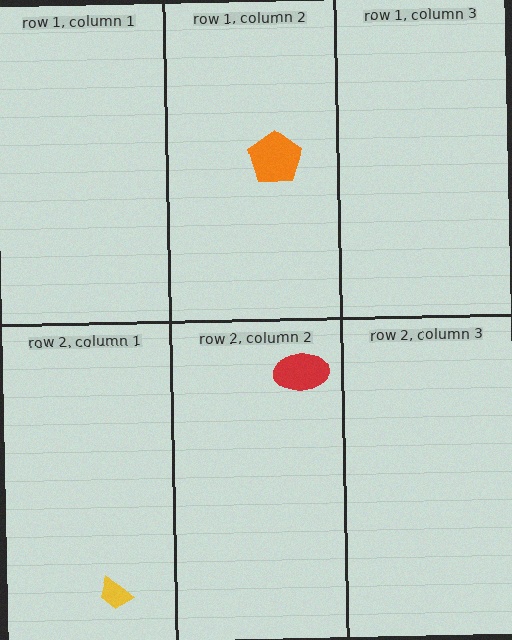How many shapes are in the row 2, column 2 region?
1.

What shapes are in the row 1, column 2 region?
The orange pentagon.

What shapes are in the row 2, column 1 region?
The yellow trapezoid.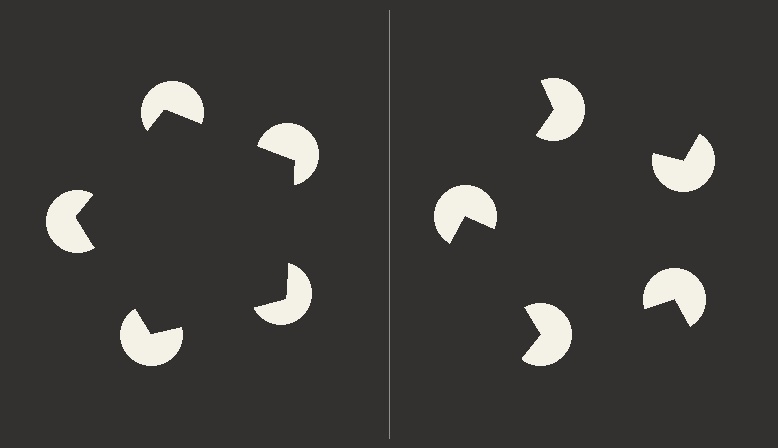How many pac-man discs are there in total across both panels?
10 — 5 on each side.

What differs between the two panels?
The pac-man discs are positioned identically on both sides; only the wedge orientations differ. On the left they align to a pentagon; on the right they are misaligned.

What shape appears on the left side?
An illusory pentagon.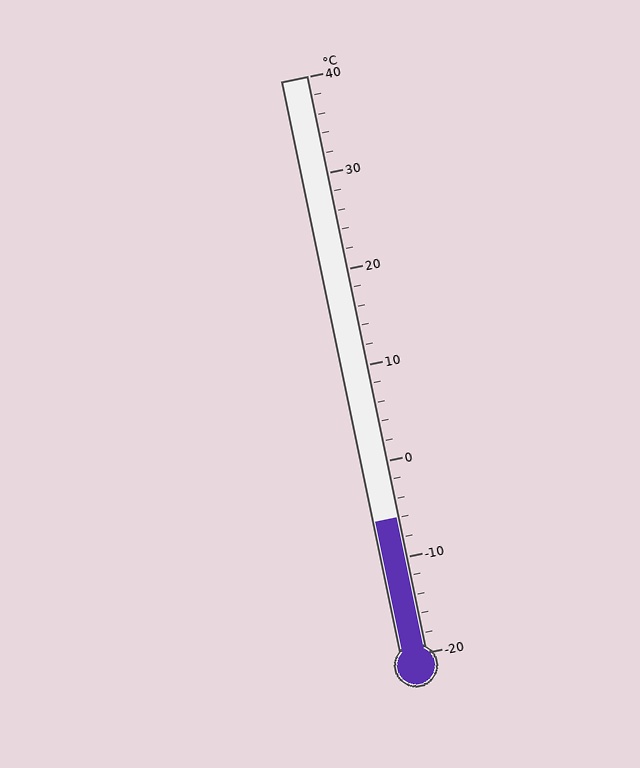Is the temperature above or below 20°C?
The temperature is below 20°C.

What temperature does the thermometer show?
The thermometer shows approximately -6°C.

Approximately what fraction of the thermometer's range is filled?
The thermometer is filled to approximately 25% of its range.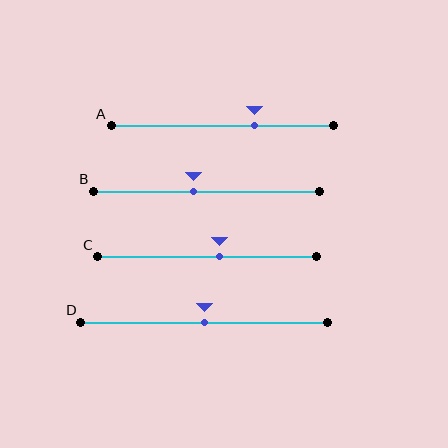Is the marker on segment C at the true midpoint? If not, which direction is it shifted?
No, the marker on segment C is shifted to the right by about 6% of the segment length.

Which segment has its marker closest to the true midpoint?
Segment D has its marker closest to the true midpoint.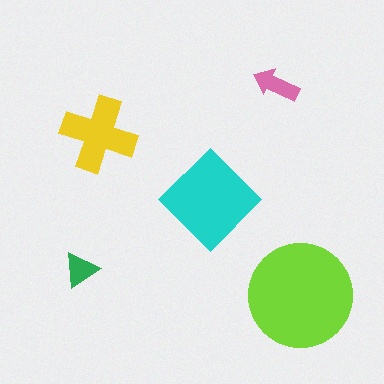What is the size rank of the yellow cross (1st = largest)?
3rd.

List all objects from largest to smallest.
The lime circle, the cyan diamond, the yellow cross, the pink arrow, the green triangle.